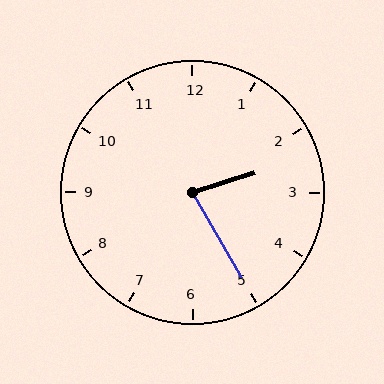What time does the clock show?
2:25.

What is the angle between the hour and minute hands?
Approximately 78 degrees.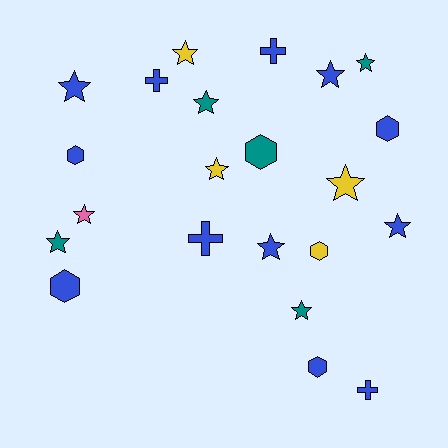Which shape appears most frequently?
Star, with 12 objects.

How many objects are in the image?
There are 22 objects.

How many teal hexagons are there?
There is 1 teal hexagon.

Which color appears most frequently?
Blue, with 12 objects.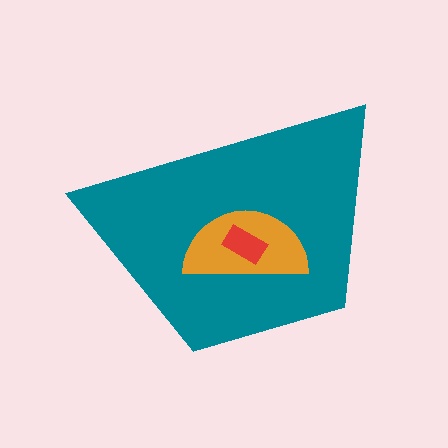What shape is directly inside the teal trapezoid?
The orange semicircle.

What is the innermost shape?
The red rectangle.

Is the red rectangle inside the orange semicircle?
Yes.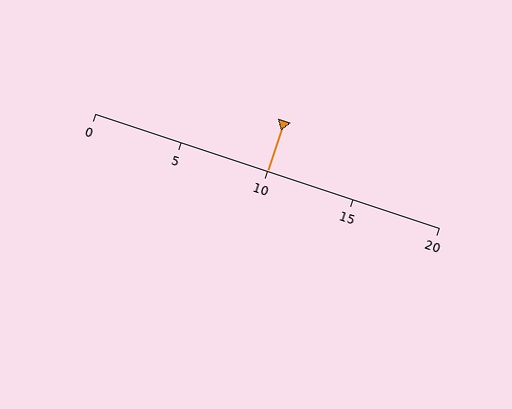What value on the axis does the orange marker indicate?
The marker indicates approximately 10.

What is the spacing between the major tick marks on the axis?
The major ticks are spaced 5 apart.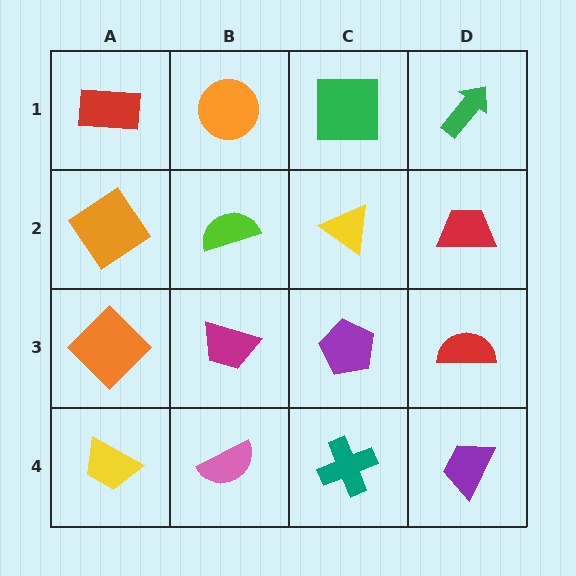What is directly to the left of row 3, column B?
An orange diamond.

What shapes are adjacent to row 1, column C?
A yellow triangle (row 2, column C), an orange circle (row 1, column B), a green arrow (row 1, column D).